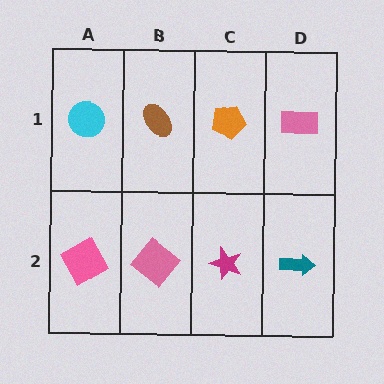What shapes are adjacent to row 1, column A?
A pink square (row 2, column A), a brown ellipse (row 1, column B).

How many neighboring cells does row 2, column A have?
2.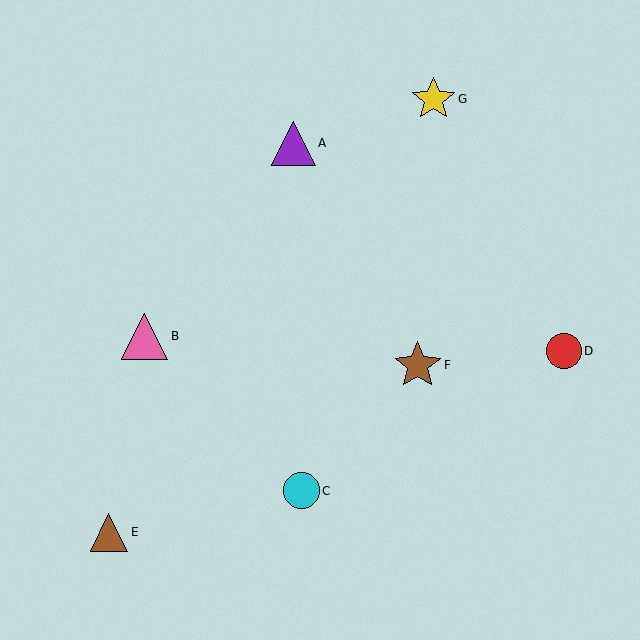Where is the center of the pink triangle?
The center of the pink triangle is at (145, 336).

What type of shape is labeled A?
Shape A is a purple triangle.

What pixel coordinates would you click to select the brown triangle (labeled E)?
Click at (109, 532) to select the brown triangle E.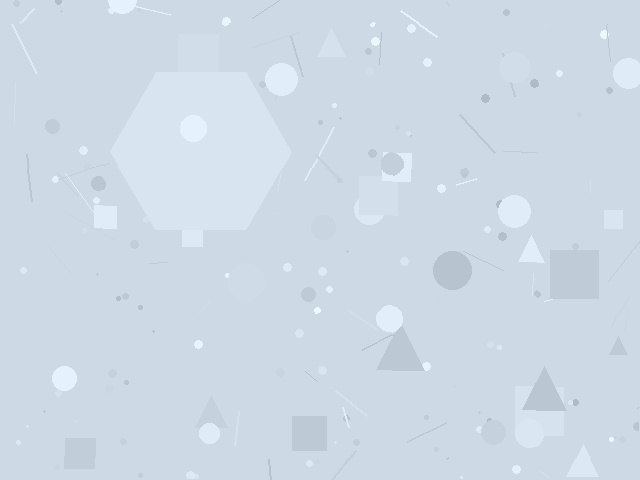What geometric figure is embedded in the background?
A hexagon is embedded in the background.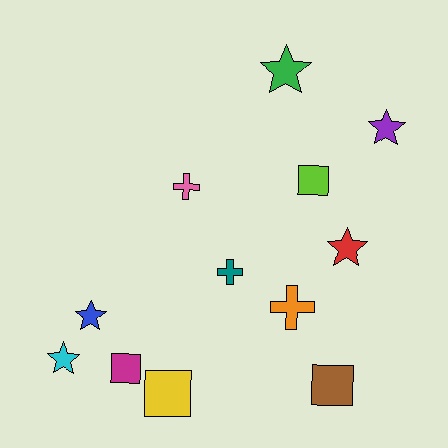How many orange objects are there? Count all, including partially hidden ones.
There is 1 orange object.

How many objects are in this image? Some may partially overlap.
There are 12 objects.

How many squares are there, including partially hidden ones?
There are 4 squares.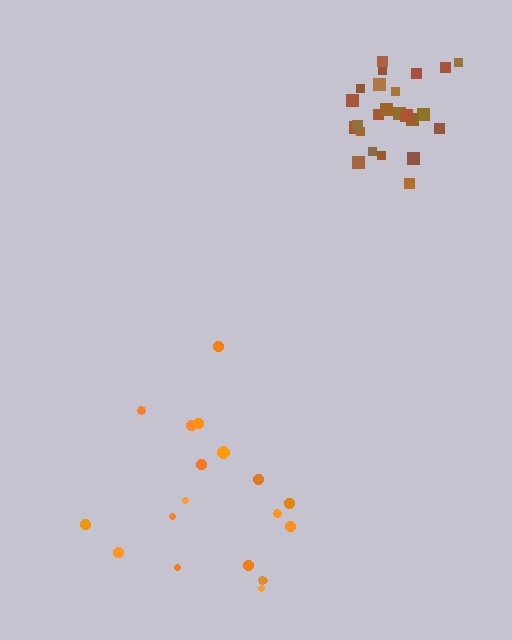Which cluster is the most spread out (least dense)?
Orange.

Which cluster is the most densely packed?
Brown.